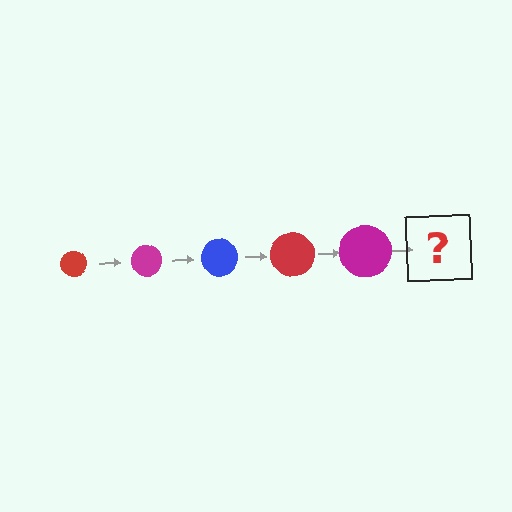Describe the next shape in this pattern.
It should be a blue circle, larger than the previous one.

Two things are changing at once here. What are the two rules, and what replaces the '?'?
The two rules are that the circle grows larger each step and the color cycles through red, magenta, and blue. The '?' should be a blue circle, larger than the previous one.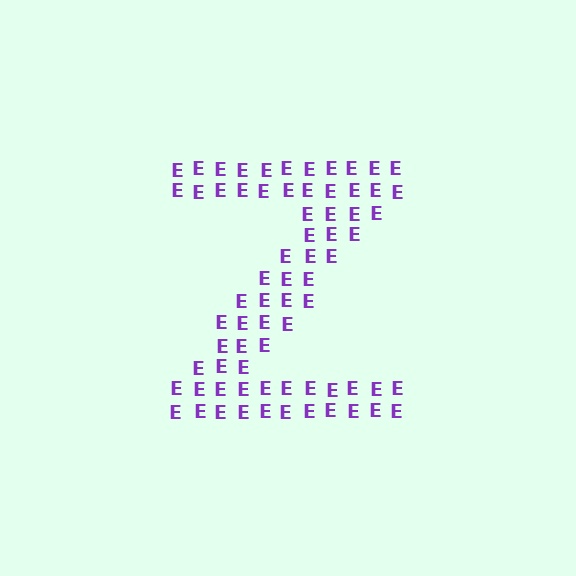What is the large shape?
The large shape is the letter Z.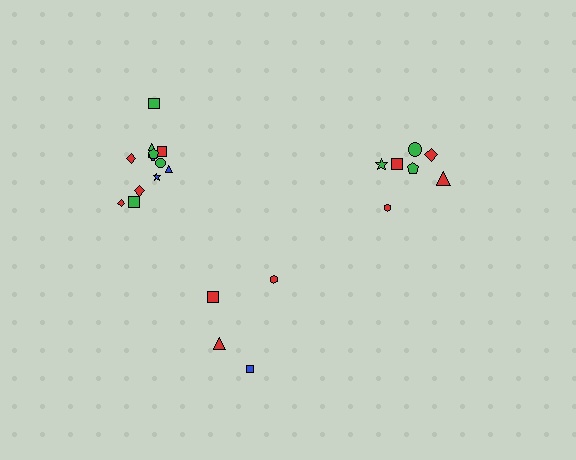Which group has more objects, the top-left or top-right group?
The top-left group.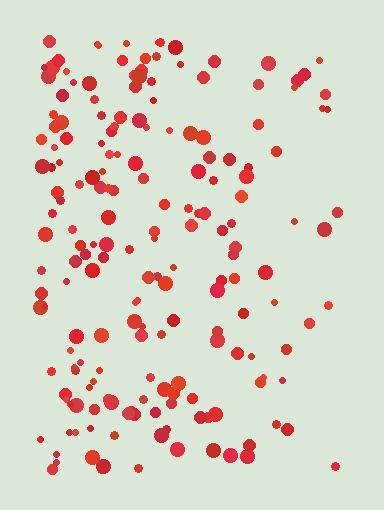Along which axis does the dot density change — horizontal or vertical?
Horizontal.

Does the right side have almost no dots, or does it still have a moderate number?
Still a moderate number, just noticeably fewer than the left.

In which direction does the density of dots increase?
From right to left, with the left side densest.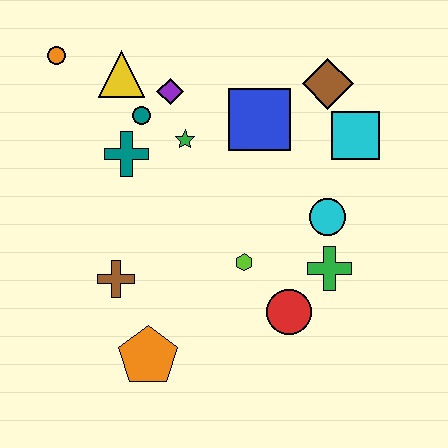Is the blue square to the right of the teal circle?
Yes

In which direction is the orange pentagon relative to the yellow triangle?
The orange pentagon is below the yellow triangle.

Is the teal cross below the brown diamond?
Yes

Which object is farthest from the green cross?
The orange circle is farthest from the green cross.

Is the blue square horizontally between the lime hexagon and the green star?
No